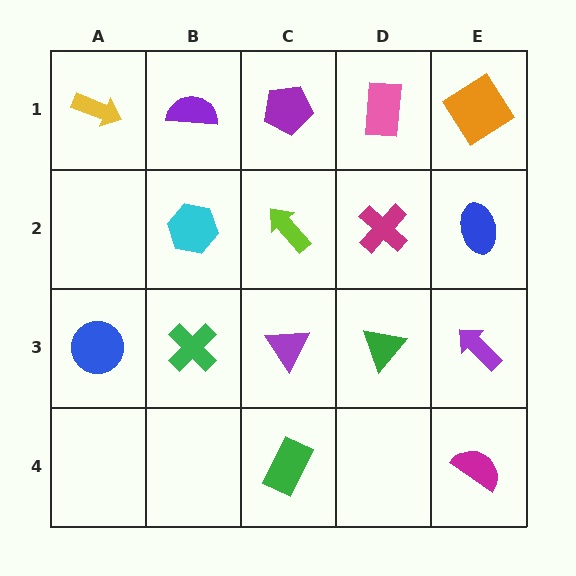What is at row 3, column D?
A green triangle.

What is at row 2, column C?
A lime arrow.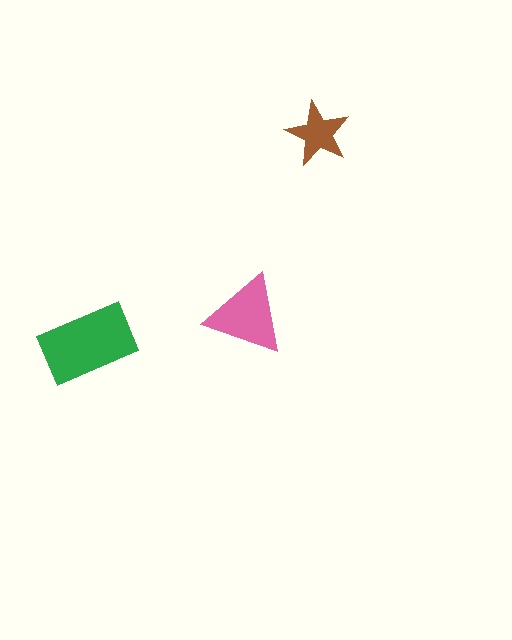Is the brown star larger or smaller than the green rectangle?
Smaller.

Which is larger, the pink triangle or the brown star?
The pink triangle.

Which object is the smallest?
The brown star.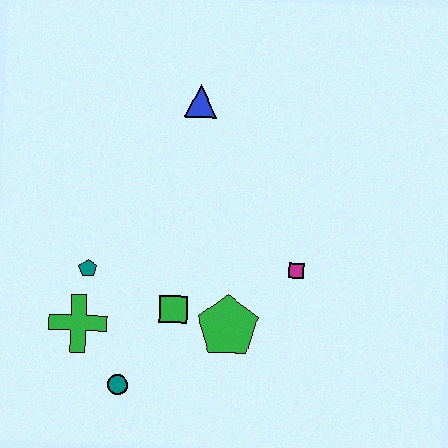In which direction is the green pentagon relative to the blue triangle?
The green pentagon is below the blue triangle.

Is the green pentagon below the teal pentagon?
Yes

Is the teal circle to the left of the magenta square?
Yes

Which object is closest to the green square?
The green pentagon is closest to the green square.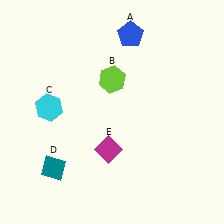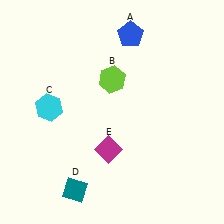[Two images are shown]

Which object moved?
The teal diamond (D) moved down.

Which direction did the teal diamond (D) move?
The teal diamond (D) moved down.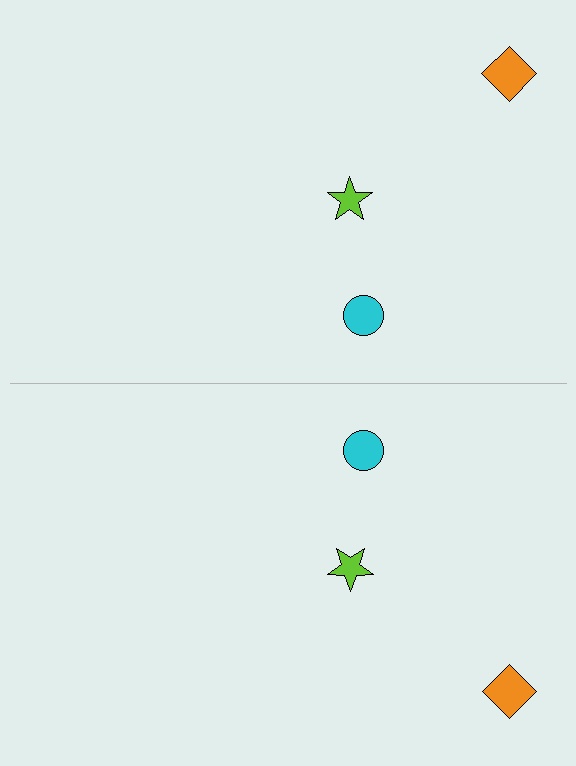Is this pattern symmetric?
Yes, this pattern has bilateral (reflection) symmetry.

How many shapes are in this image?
There are 6 shapes in this image.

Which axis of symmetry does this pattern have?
The pattern has a horizontal axis of symmetry running through the center of the image.